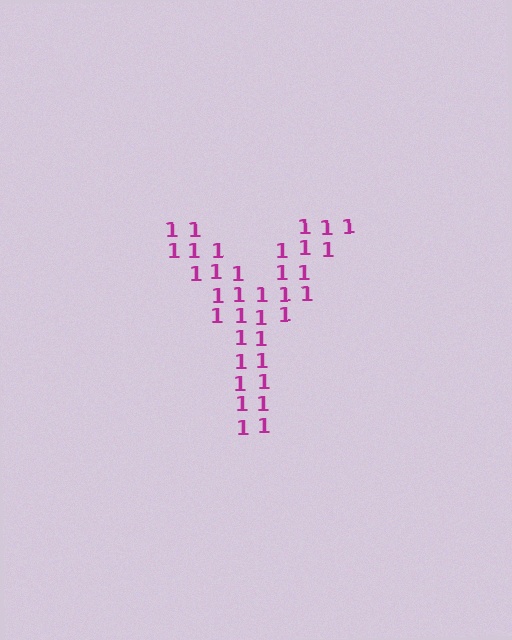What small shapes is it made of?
It is made of small digit 1's.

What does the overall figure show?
The overall figure shows the letter Y.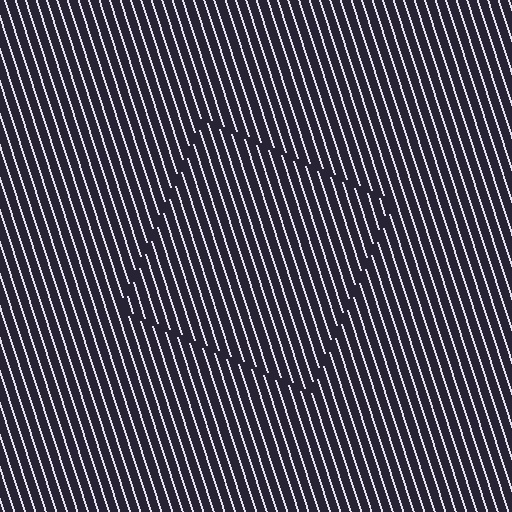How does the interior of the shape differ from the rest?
The interior of the shape contains the same grating, shifted by half a period — the contour is defined by the phase discontinuity where line-ends from the inner and outer gratings abut.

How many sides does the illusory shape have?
4 sides — the line-ends trace a square.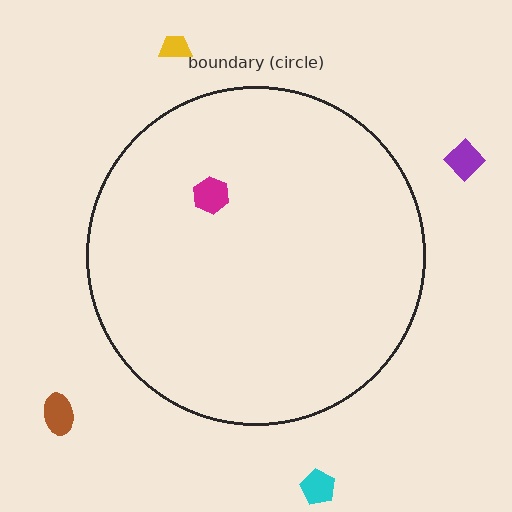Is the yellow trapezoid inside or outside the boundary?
Outside.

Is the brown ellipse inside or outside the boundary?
Outside.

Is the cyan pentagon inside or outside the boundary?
Outside.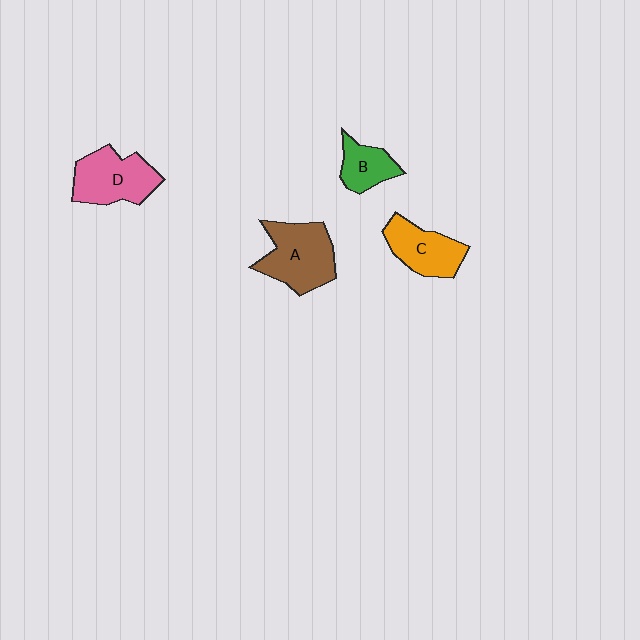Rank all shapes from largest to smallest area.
From largest to smallest: A (brown), D (pink), C (orange), B (green).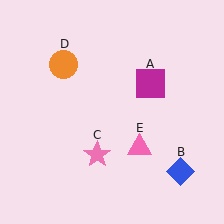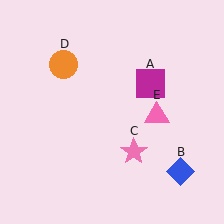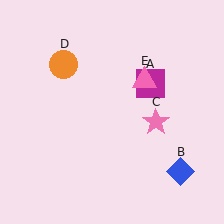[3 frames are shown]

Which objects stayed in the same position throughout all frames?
Magenta square (object A) and blue diamond (object B) and orange circle (object D) remained stationary.